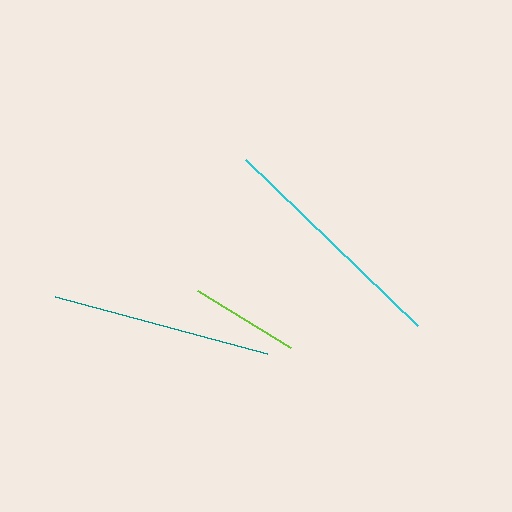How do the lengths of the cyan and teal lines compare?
The cyan and teal lines are approximately the same length.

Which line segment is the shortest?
The lime line is the shortest at approximately 109 pixels.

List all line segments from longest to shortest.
From longest to shortest: cyan, teal, lime.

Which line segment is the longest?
The cyan line is the longest at approximately 239 pixels.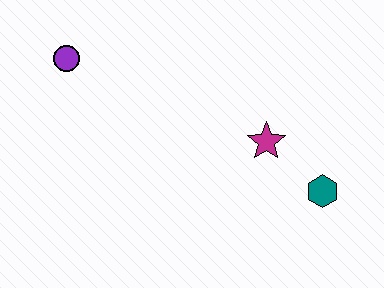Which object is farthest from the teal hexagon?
The purple circle is farthest from the teal hexagon.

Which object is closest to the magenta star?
The teal hexagon is closest to the magenta star.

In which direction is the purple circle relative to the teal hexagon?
The purple circle is to the left of the teal hexagon.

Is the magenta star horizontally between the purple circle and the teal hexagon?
Yes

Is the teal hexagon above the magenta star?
No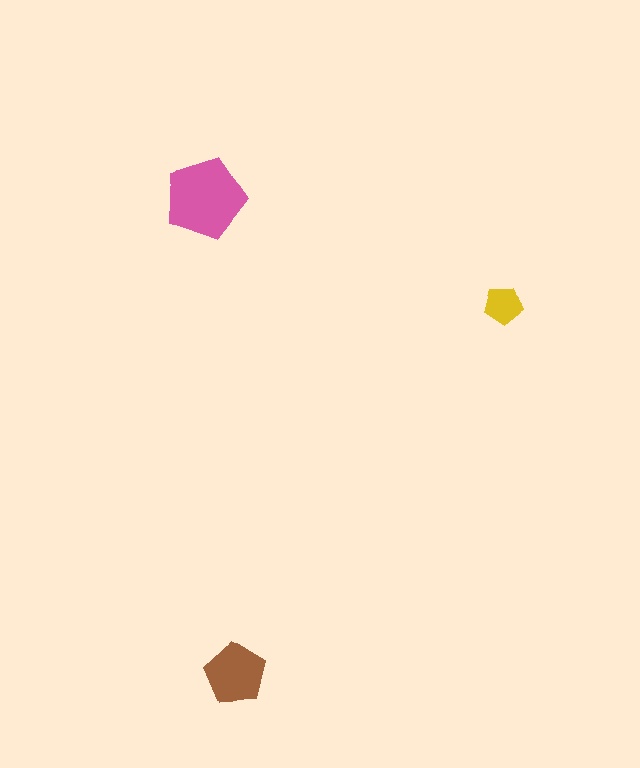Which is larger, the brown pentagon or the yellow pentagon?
The brown one.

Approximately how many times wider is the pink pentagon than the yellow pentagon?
About 2 times wider.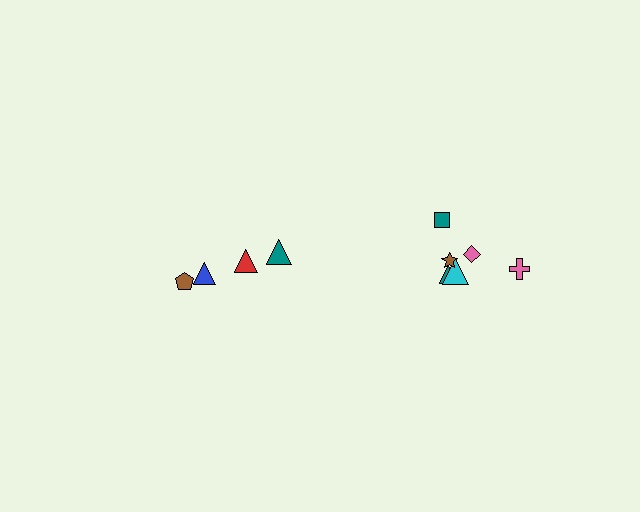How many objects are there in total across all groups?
There are 10 objects.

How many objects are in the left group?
There are 4 objects.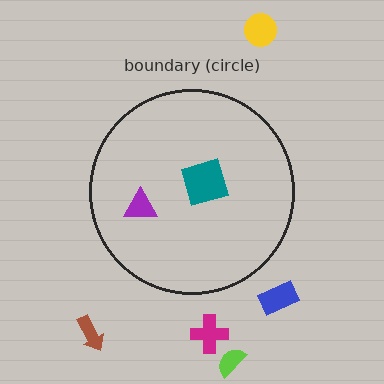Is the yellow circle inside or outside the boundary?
Outside.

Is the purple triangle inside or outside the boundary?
Inside.